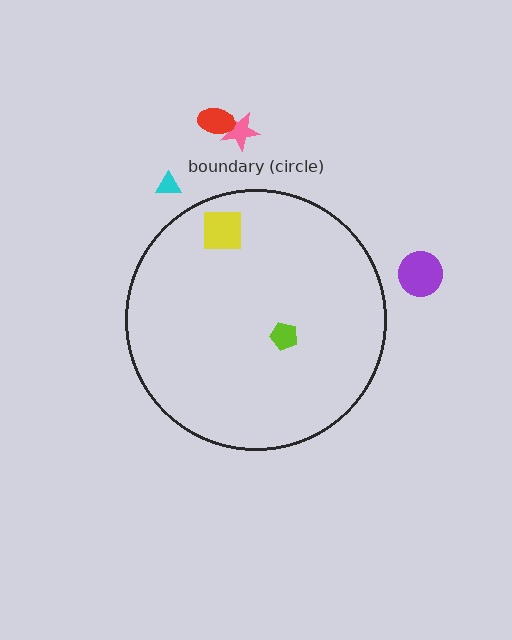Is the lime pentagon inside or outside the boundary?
Inside.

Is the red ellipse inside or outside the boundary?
Outside.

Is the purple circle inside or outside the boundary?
Outside.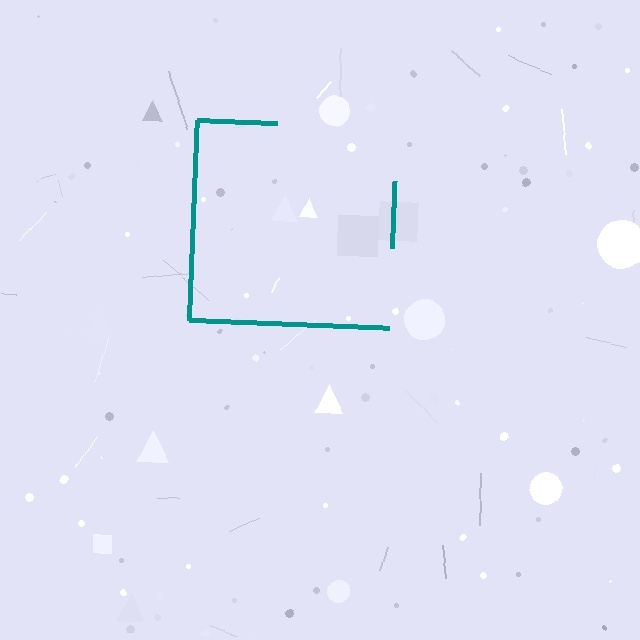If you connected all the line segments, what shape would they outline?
They would outline a square.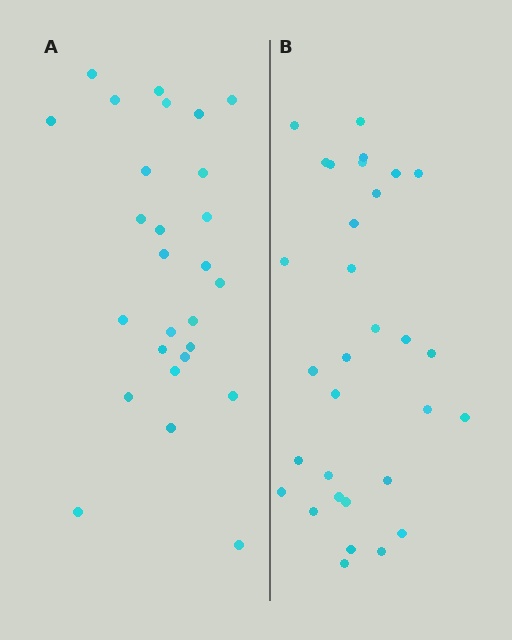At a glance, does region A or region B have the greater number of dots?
Region B (the right region) has more dots.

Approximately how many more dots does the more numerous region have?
Region B has about 4 more dots than region A.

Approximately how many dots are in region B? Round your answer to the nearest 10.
About 30 dots. (The exact count is 31, which rounds to 30.)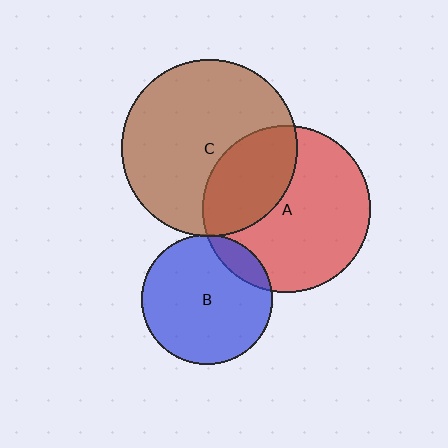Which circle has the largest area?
Circle C (brown).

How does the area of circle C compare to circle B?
Approximately 1.8 times.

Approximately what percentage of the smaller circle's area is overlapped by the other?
Approximately 35%.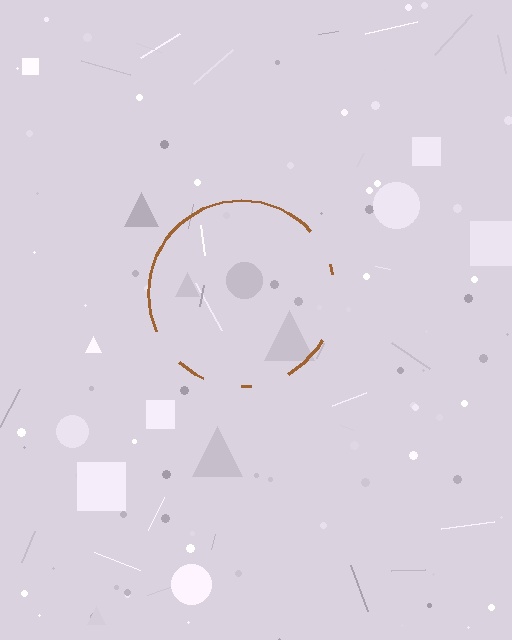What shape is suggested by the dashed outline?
The dashed outline suggests a circle.